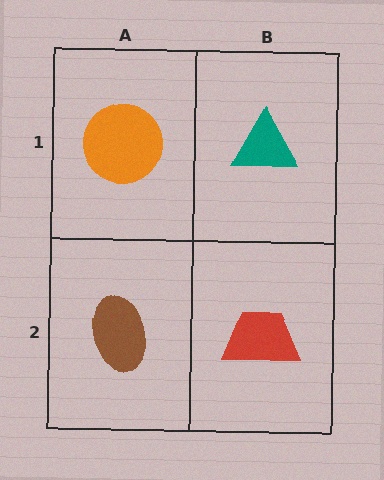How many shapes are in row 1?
2 shapes.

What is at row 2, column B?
A red trapezoid.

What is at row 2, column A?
A brown ellipse.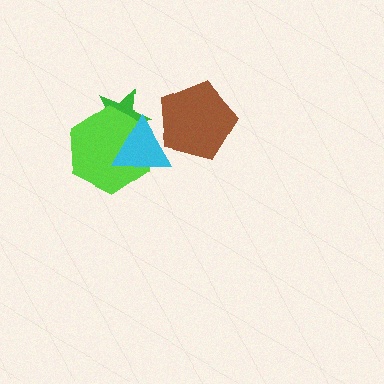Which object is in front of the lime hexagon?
The cyan triangle is in front of the lime hexagon.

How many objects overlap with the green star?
2 objects overlap with the green star.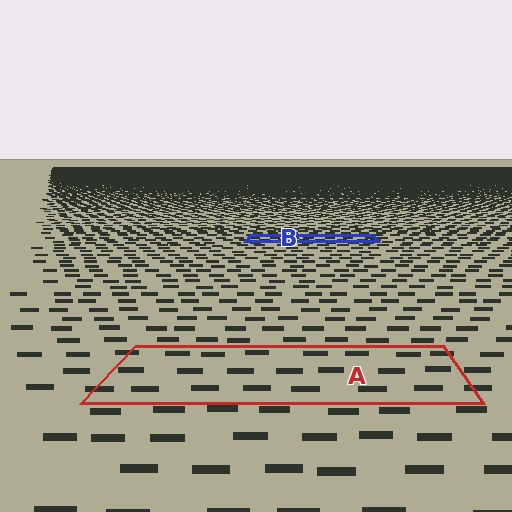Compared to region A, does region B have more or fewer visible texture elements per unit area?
Region B has more texture elements per unit area — they are packed more densely because it is farther away.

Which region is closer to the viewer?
Region A is closer. The texture elements there are larger and more spread out.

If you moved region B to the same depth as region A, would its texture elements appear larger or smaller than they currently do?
They would appear larger. At a closer depth, the same texture elements are projected at a bigger on-screen size.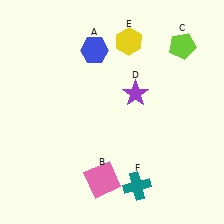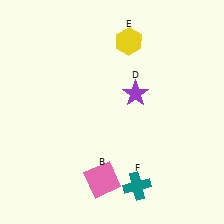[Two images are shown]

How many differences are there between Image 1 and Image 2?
There are 2 differences between the two images.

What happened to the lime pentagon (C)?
The lime pentagon (C) was removed in Image 2. It was in the top-right area of Image 1.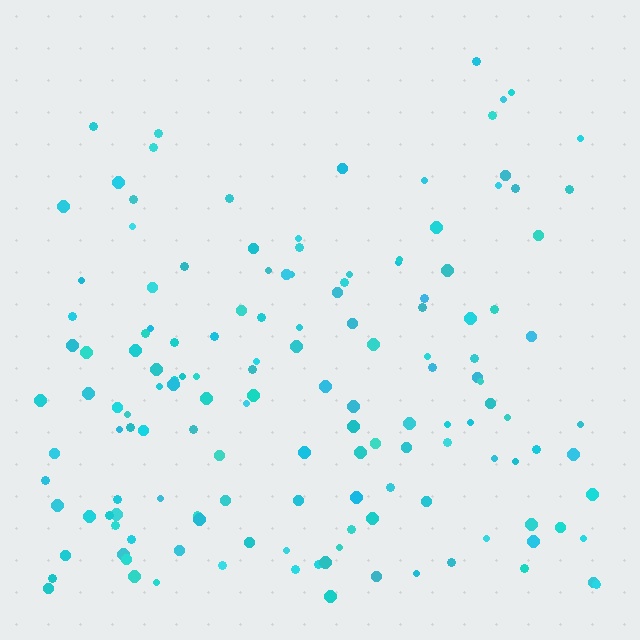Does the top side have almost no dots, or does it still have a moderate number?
Still a moderate number, just noticeably fewer than the bottom.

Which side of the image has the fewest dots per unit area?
The top.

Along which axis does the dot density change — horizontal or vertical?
Vertical.